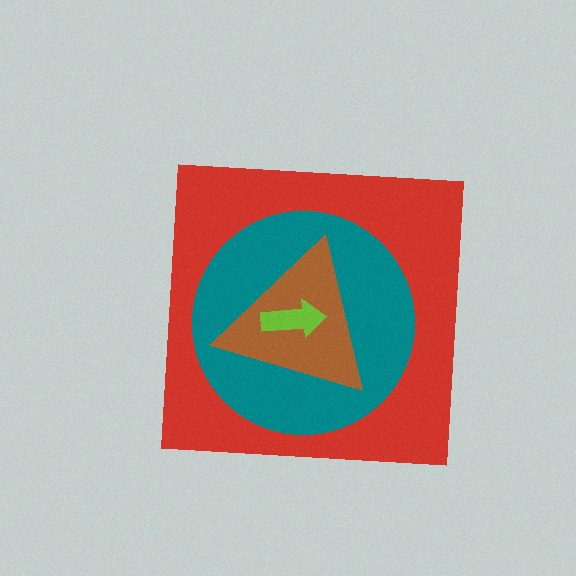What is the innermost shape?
The lime arrow.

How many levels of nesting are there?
4.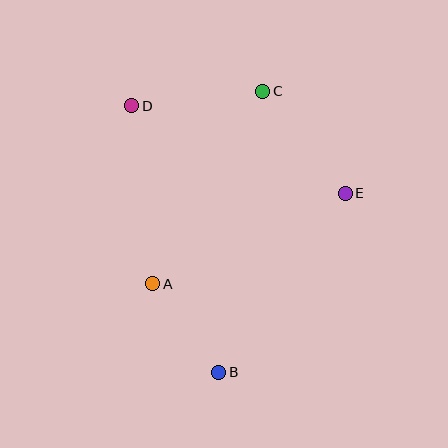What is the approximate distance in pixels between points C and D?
The distance between C and D is approximately 132 pixels.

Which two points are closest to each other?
Points A and B are closest to each other.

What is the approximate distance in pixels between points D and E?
The distance between D and E is approximately 231 pixels.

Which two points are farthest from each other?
Points B and C are farthest from each other.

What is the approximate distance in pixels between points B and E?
The distance between B and E is approximately 219 pixels.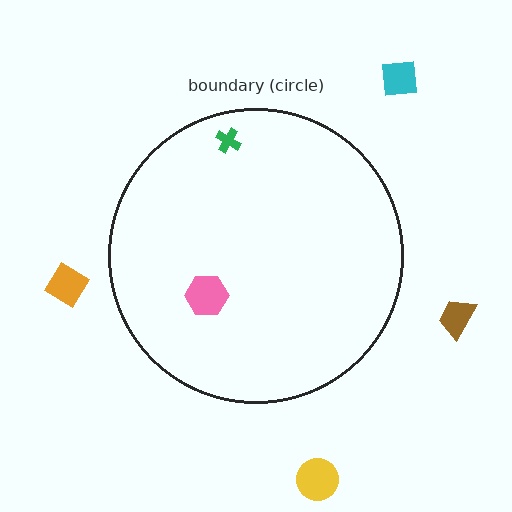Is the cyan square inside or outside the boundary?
Outside.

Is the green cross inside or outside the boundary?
Inside.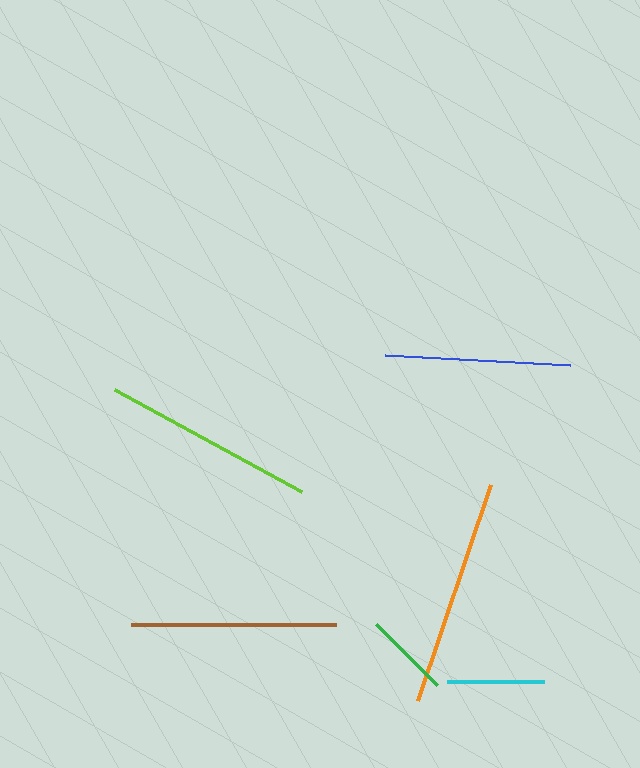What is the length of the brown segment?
The brown segment is approximately 205 pixels long.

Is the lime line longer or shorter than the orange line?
The orange line is longer than the lime line.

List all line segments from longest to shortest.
From longest to shortest: orange, lime, brown, blue, cyan, green.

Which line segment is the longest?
The orange line is the longest at approximately 228 pixels.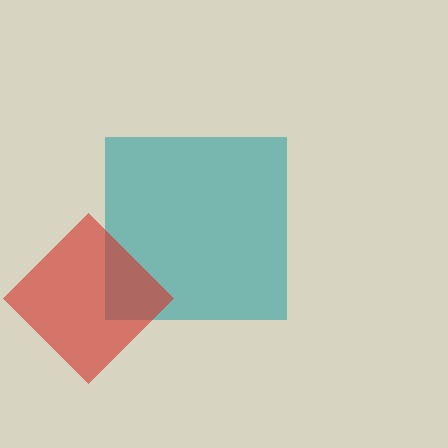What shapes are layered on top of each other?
The layered shapes are: a teal square, a red diamond.